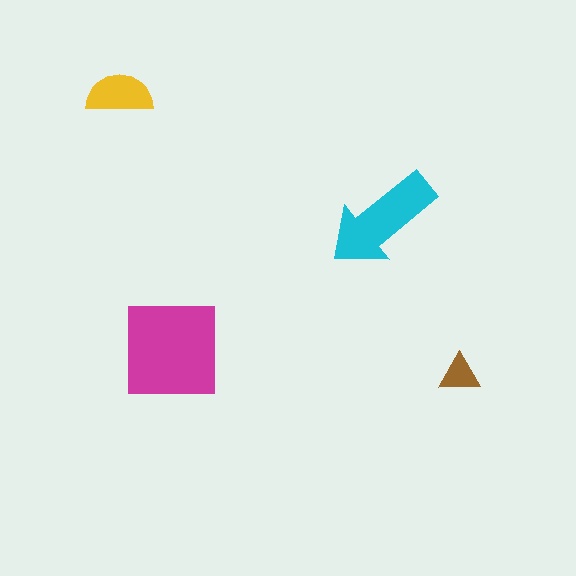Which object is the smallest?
The brown triangle.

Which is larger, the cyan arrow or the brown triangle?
The cyan arrow.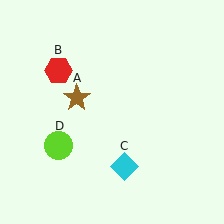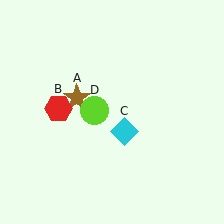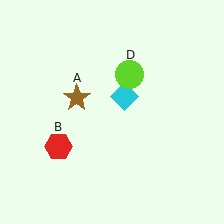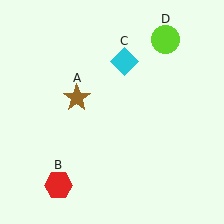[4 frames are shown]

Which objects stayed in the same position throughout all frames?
Brown star (object A) remained stationary.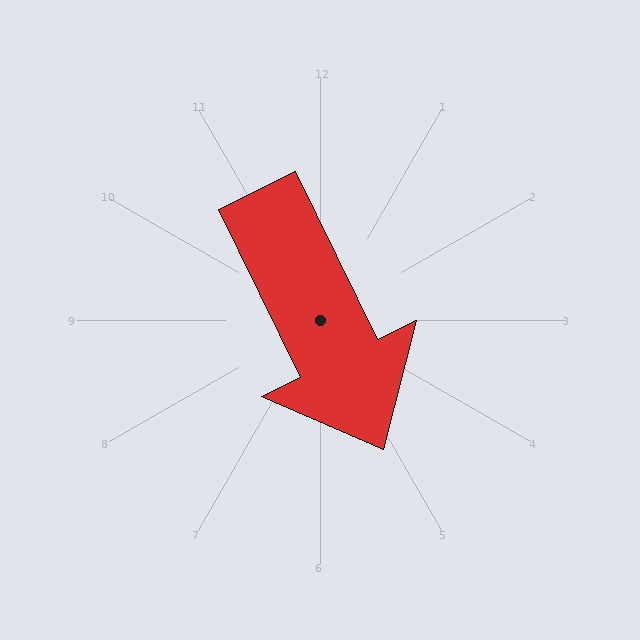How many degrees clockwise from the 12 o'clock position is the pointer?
Approximately 154 degrees.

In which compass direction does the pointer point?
Southeast.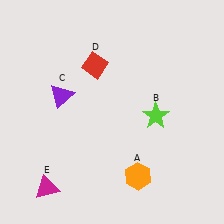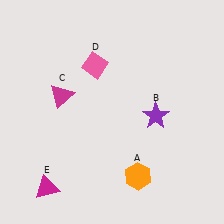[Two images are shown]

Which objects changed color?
B changed from lime to purple. C changed from purple to magenta. D changed from red to pink.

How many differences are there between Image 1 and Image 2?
There are 3 differences between the two images.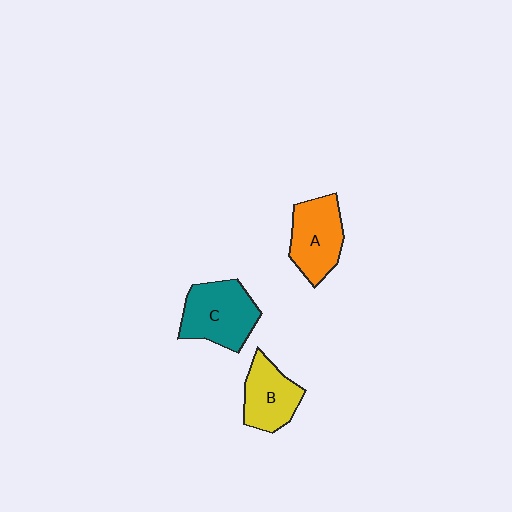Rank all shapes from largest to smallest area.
From largest to smallest: C (teal), A (orange), B (yellow).